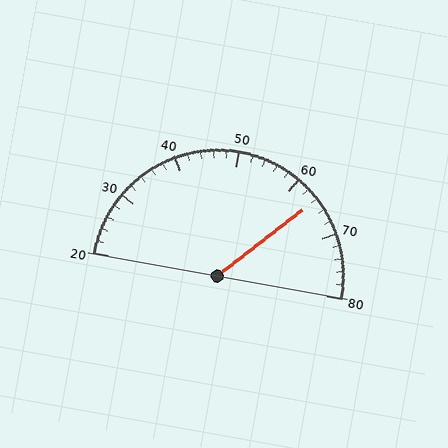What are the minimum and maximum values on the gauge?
The gauge ranges from 20 to 80.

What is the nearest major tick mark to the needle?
The nearest major tick mark is 60.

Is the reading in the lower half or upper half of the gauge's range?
The reading is in the upper half of the range (20 to 80).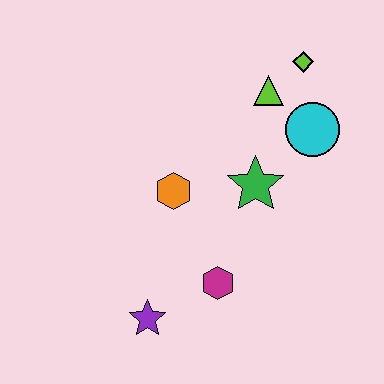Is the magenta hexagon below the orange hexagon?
Yes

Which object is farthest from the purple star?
The lime diamond is farthest from the purple star.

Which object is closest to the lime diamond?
The lime triangle is closest to the lime diamond.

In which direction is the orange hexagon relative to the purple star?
The orange hexagon is above the purple star.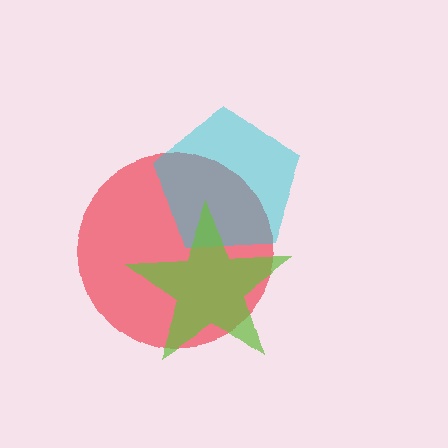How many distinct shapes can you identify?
There are 3 distinct shapes: a red circle, a cyan pentagon, a lime star.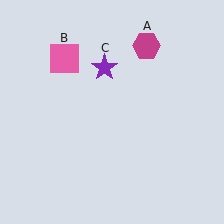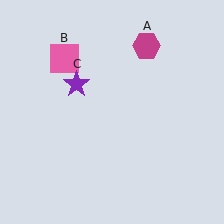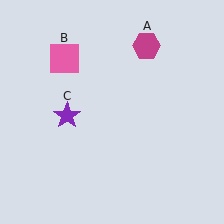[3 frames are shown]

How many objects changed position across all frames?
1 object changed position: purple star (object C).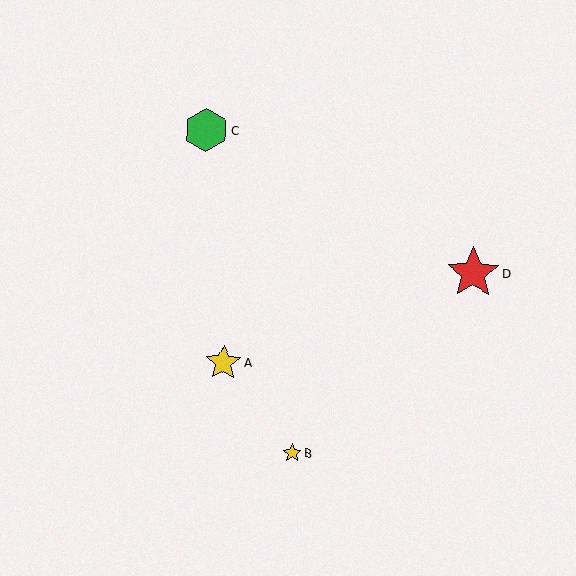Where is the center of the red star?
The center of the red star is at (473, 273).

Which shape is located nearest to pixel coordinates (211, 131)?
The green hexagon (labeled C) at (206, 130) is nearest to that location.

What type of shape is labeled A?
Shape A is a yellow star.